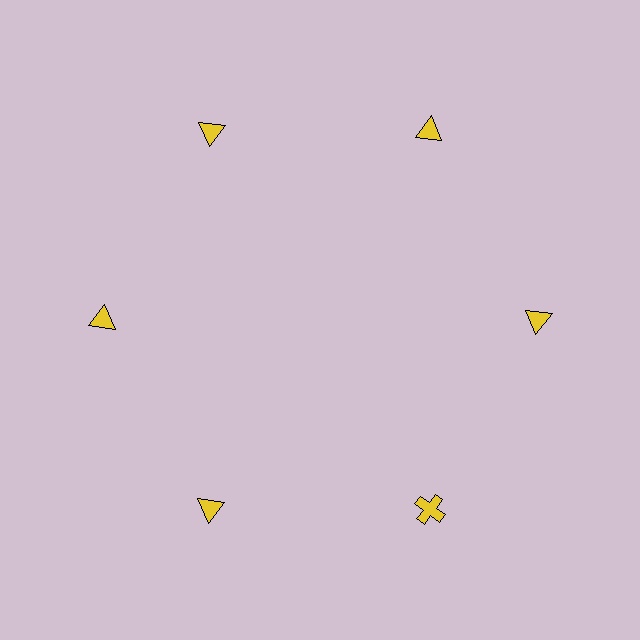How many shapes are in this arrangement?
There are 6 shapes arranged in a ring pattern.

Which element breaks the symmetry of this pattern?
The yellow cross at roughly the 5 o'clock position breaks the symmetry. All other shapes are yellow triangles.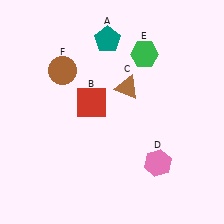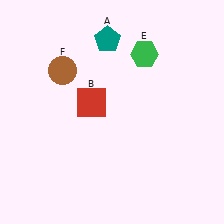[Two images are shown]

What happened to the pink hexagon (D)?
The pink hexagon (D) was removed in Image 2. It was in the bottom-right area of Image 1.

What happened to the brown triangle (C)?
The brown triangle (C) was removed in Image 2. It was in the top-right area of Image 1.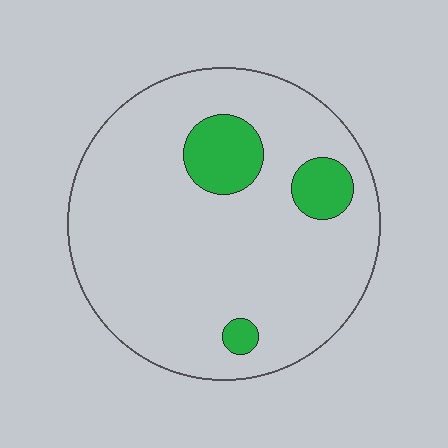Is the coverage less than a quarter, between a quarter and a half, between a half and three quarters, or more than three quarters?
Less than a quarter.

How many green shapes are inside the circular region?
3.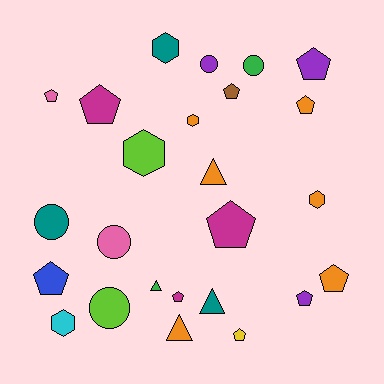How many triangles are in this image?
There are 4 triangles.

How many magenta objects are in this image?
There are 3 magenta objects.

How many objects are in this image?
There are 25 objects.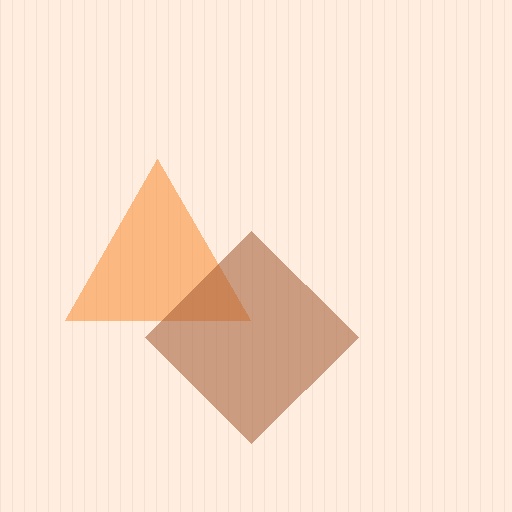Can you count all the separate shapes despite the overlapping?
Yes, there are 2 separate shapes.